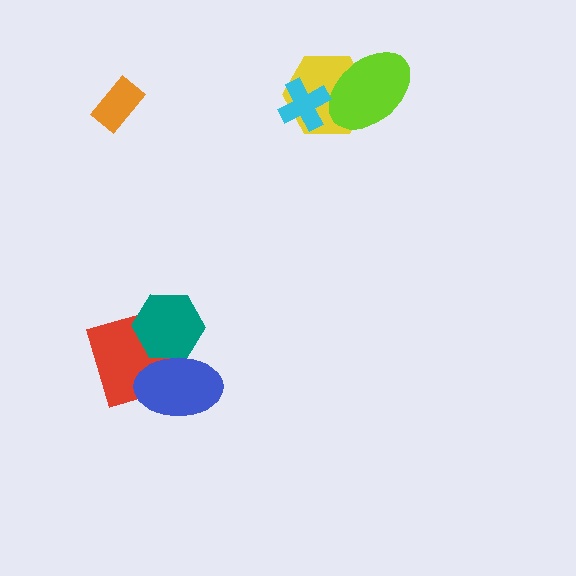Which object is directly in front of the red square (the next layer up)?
The teal hexagon is directly in front of the red square.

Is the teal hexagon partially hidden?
Yes, it is partially covered by another shape.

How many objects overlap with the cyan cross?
1 object overlaps with the cyan cross.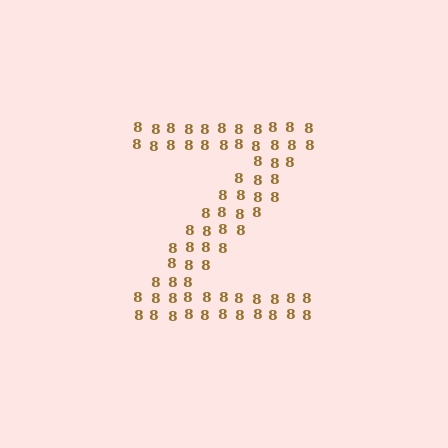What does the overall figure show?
The overall figure shows the letter Z.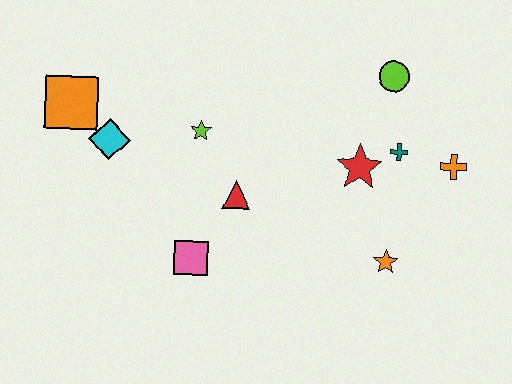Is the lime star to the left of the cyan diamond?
No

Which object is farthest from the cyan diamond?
The orange cross is farthest from the cyan diamond.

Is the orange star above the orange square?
No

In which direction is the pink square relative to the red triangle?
The pink square is below the red triangle.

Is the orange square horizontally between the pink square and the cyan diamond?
No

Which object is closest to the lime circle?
The teal cross is closest to the lime circle.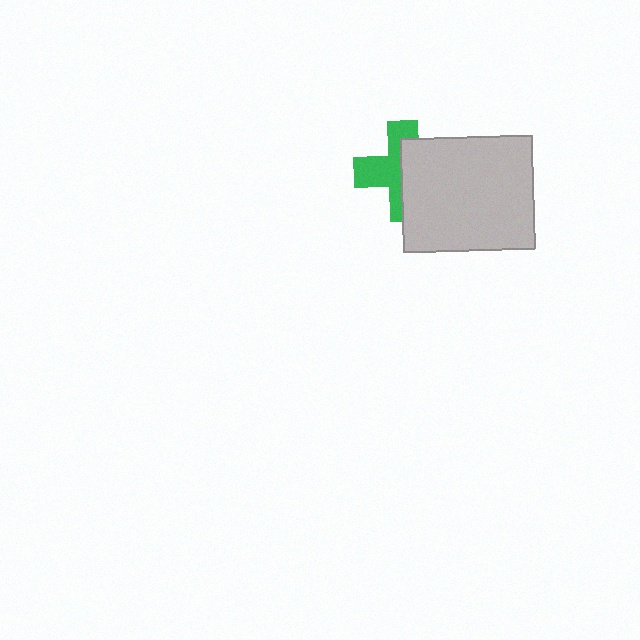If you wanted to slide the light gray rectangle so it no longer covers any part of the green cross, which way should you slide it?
Slide it right — that is the most direct way to separate the two shapes.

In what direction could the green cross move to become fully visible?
The green cross could move left. That would shift it out from behind the light gray rectangle entirely.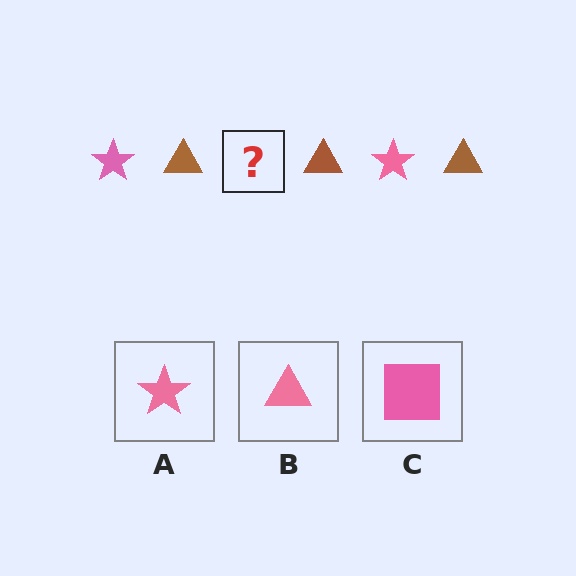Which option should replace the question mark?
Option A.